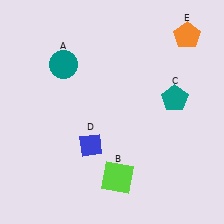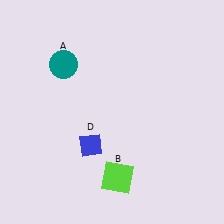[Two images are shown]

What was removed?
The orange pentagon (E), the teal pentagon (C) were removed in Image 2.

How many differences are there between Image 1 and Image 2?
There are 2 differences between the two images.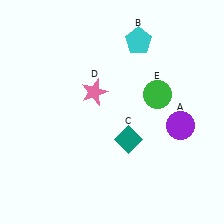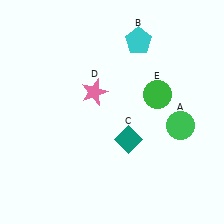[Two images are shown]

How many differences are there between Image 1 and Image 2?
There is 1 difference between the two images.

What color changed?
The circle (A) changed from purple in Image 1 to green in Image 2.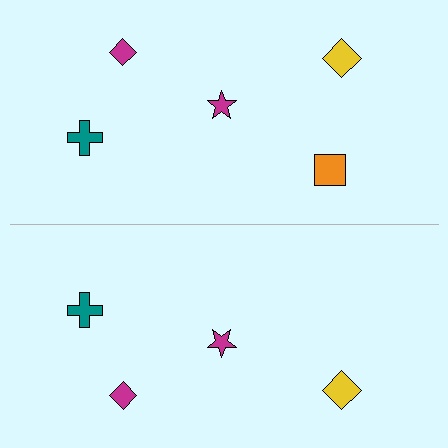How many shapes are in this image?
There are 9 shapes in this image.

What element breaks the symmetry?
A orange square is missing from the bottom side.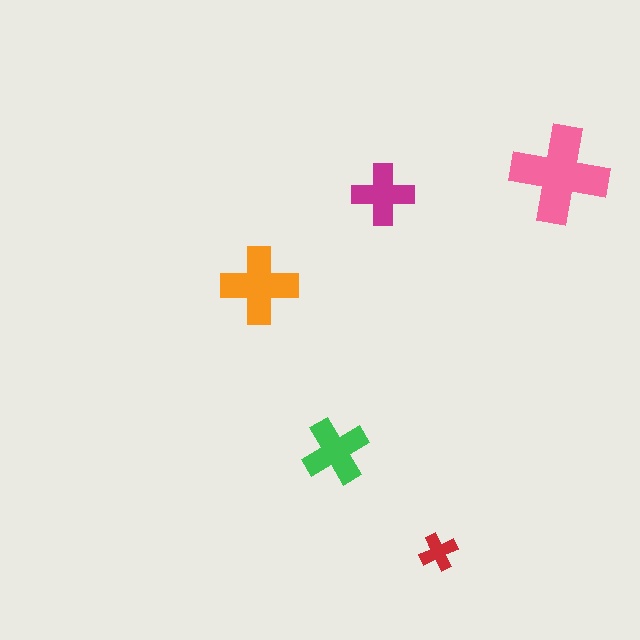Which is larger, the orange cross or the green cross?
The orange one.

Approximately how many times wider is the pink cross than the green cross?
About 1.5 times wider.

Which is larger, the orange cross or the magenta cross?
The orange one.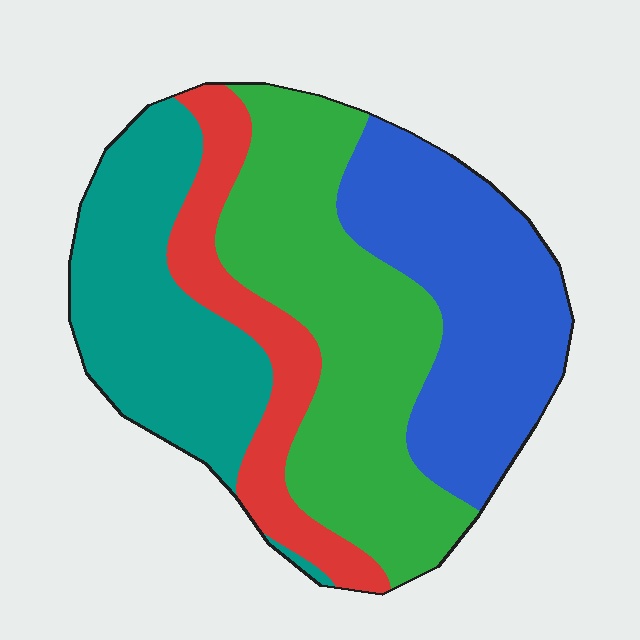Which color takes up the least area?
Red, at roughly 15%.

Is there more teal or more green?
Green.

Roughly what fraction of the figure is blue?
Blue takes up about one quarter (1/4) of the figure.